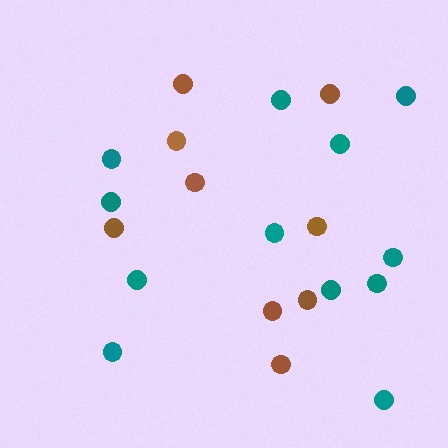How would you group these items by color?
There are 2 groups: one group of brown circles (9) and one group of teal circles (12).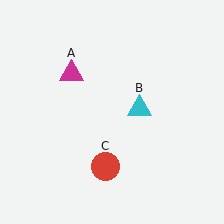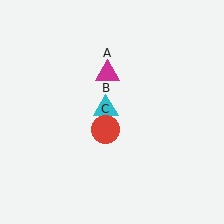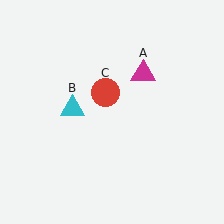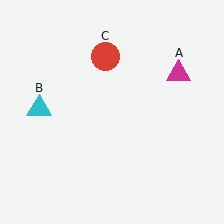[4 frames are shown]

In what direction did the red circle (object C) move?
The red circle (object C) moved up.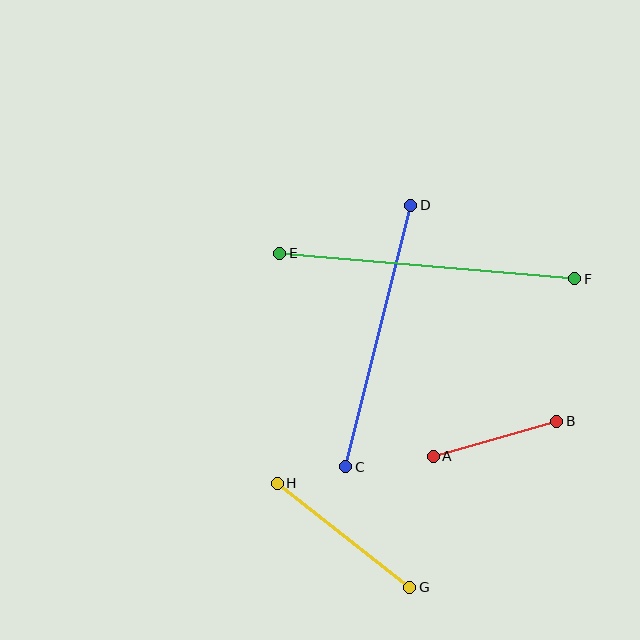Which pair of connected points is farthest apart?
Points E and F are farthest apart.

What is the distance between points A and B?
The distance is approximately 128 pixels.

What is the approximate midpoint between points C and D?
The midpoint is at approximately (378, 336) pixels.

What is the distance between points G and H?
The distance is approximately 168 pixels.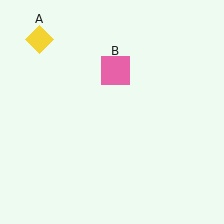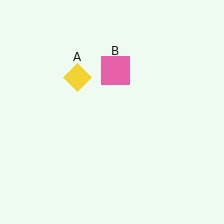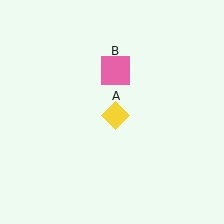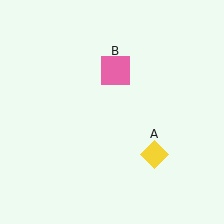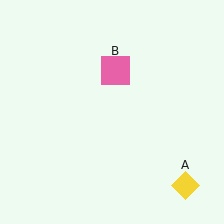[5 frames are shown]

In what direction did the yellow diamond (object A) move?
The yellow diamond (object A) moved down and to the right.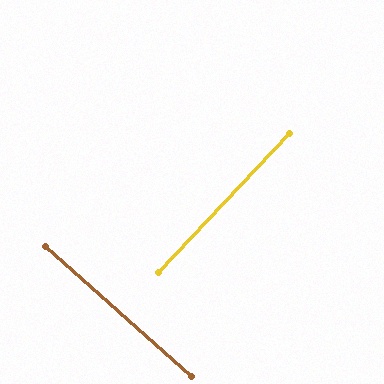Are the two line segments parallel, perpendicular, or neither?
Perpendicular — they meet at approximately 89°.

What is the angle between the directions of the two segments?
Approximately 89 degrees.